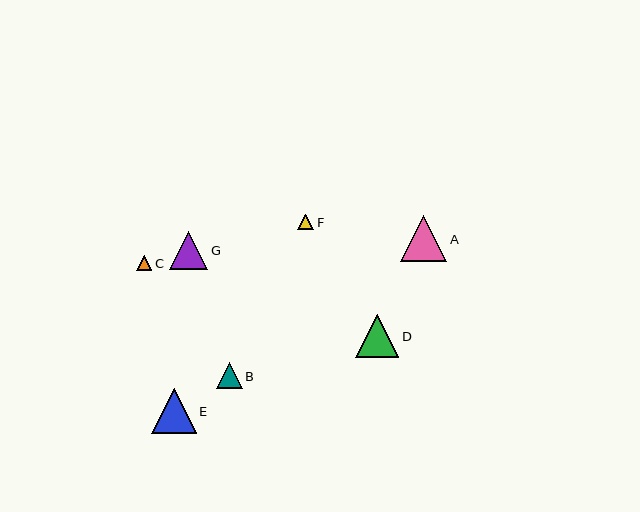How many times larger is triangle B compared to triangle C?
Triangle B is approximately 1.7 times the size of triangle C.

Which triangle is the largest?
Triangle A is the largest with a size of approximately 46 pixels.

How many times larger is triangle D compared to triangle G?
Triangle D is approximately 1.1 times the size of triangle G.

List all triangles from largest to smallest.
From largest to smallest: A, E, D, G, B, F, C.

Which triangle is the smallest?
Triangle C is the smallest with a size of approximately 15 pixels.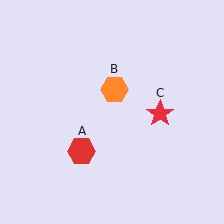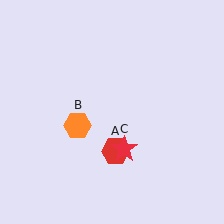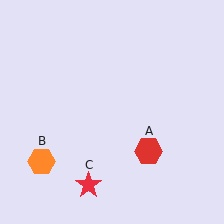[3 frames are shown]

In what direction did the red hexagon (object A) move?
The red hexagon (object A) moved right.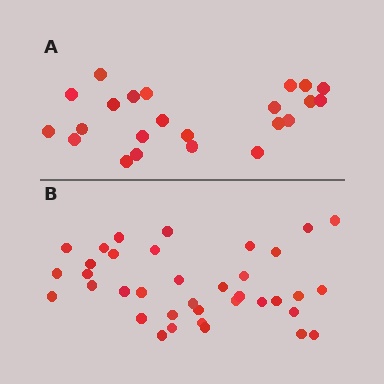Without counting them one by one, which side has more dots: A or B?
Region B (the bottom region) has more dots.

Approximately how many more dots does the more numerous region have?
Region B has approximately 15 more dots than region A.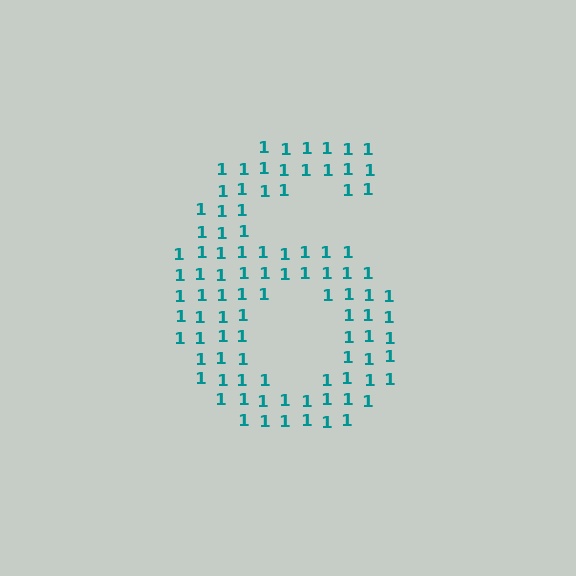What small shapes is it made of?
It is made of small digit 1's.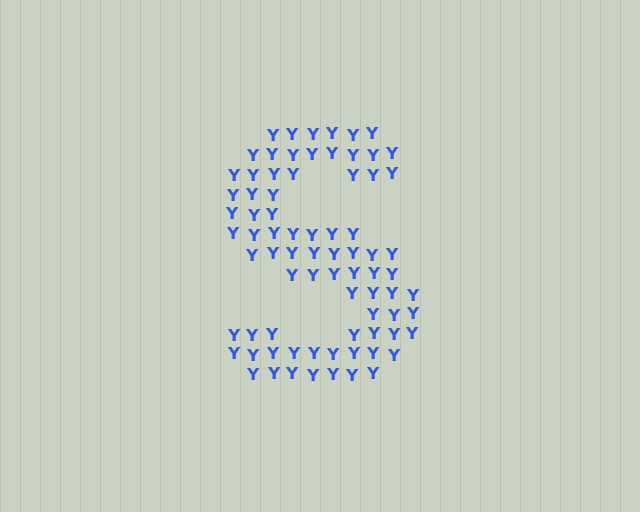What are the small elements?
The small elements are letter Y's.